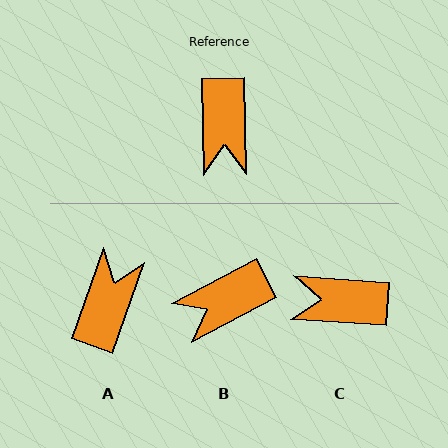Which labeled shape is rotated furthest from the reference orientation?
A, about 159 degrees away.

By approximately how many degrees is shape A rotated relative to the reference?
Approximately 159 degrees counter-clockwise.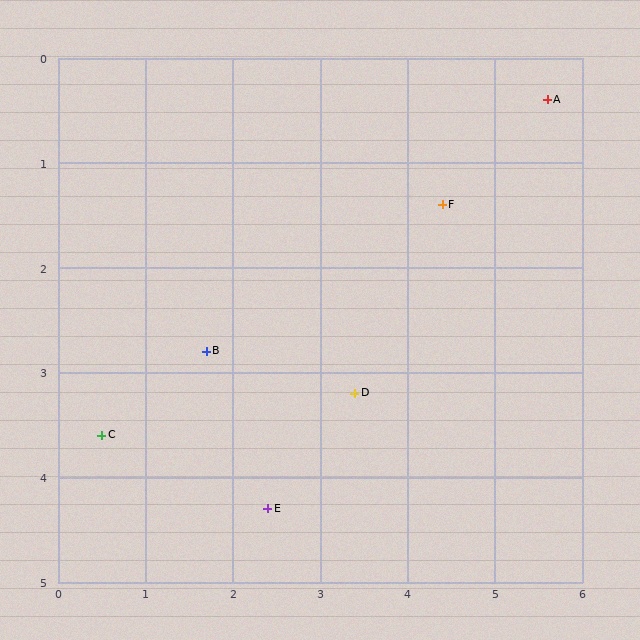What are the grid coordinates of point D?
Point D is at approximately (3.4, 3.2).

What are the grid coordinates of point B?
Point B is at approximately (1.7, 2.8).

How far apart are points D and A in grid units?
Points D and A are about 3.6 grid units apart.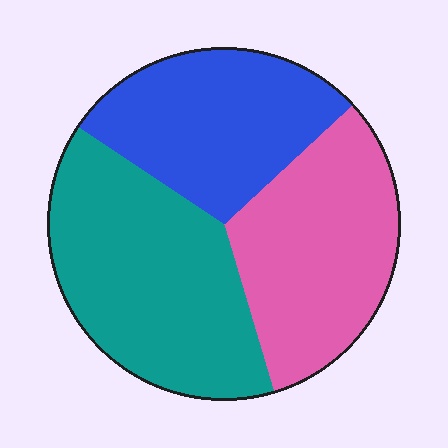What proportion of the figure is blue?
Blue takes up between a sixth and a third of the figure.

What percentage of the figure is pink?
Pink covers about 30% of the figure.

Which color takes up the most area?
Teal, at roughly 40%.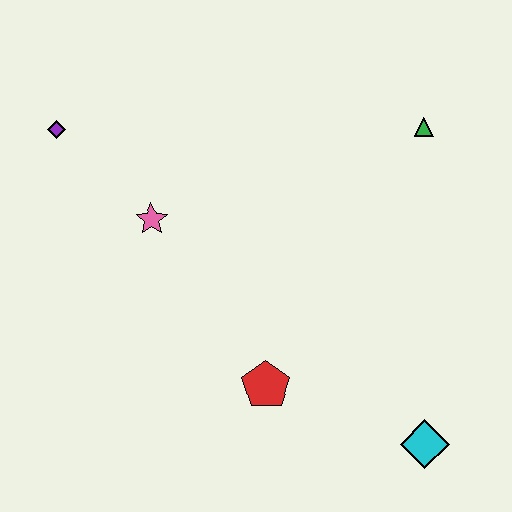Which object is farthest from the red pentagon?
The purple diamond is farthest from the red pentagon.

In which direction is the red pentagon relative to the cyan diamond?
The red pentagon is to the left of the cyan diamond.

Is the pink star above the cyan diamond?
Yes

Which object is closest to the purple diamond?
The pink star is closest to the purple diamond.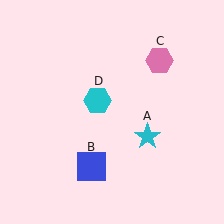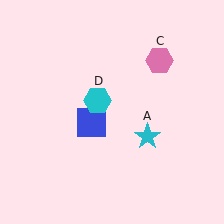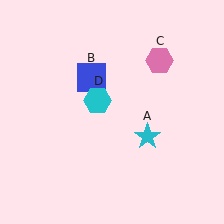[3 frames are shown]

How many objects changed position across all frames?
1 object changed position: blue square (object B).